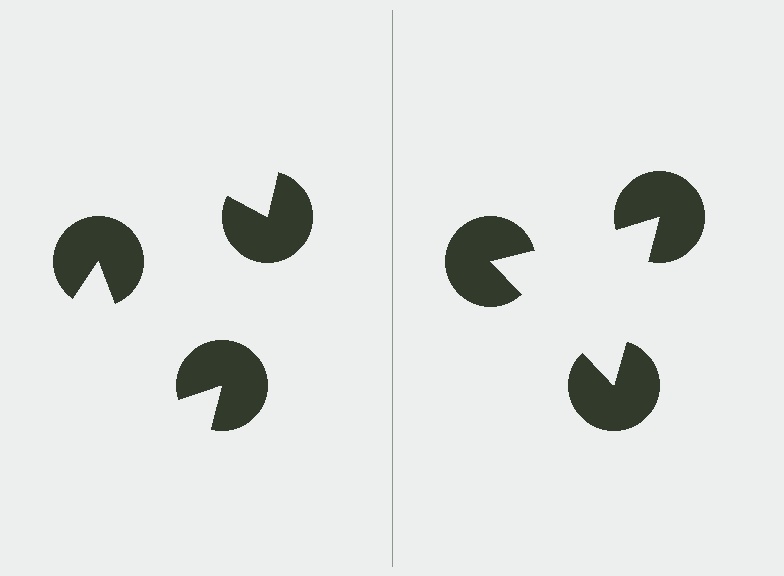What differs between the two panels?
The pac-man discs are positioned identically on both sides; only the wedge orientations differ. On the right they align to a triangle; on the left they are misaligned.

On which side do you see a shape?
An illusory triangle appears on the right side. On the left side the wedge cuts are rotated, so no coherent shape forms.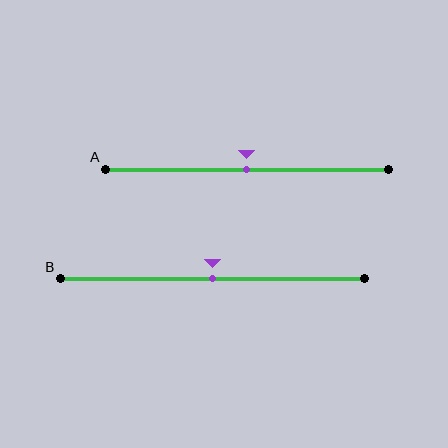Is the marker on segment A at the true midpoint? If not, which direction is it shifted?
Yes, the marker on segment A is at the true midpoint.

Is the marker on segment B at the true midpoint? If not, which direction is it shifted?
Yes, the marker on segment B is at the true midpoint.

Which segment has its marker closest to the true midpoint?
Segment A has its marker closest to the true midpoint.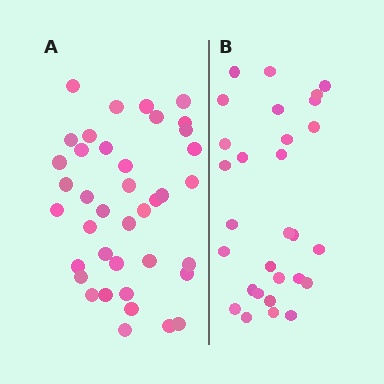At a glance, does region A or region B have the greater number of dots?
Region A (the left region) has more dots.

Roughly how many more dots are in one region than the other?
Region A has roughly 10 or so more dots than region B.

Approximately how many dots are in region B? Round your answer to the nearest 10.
About 30 dots. (The exact count is 29, which rounds to 30.)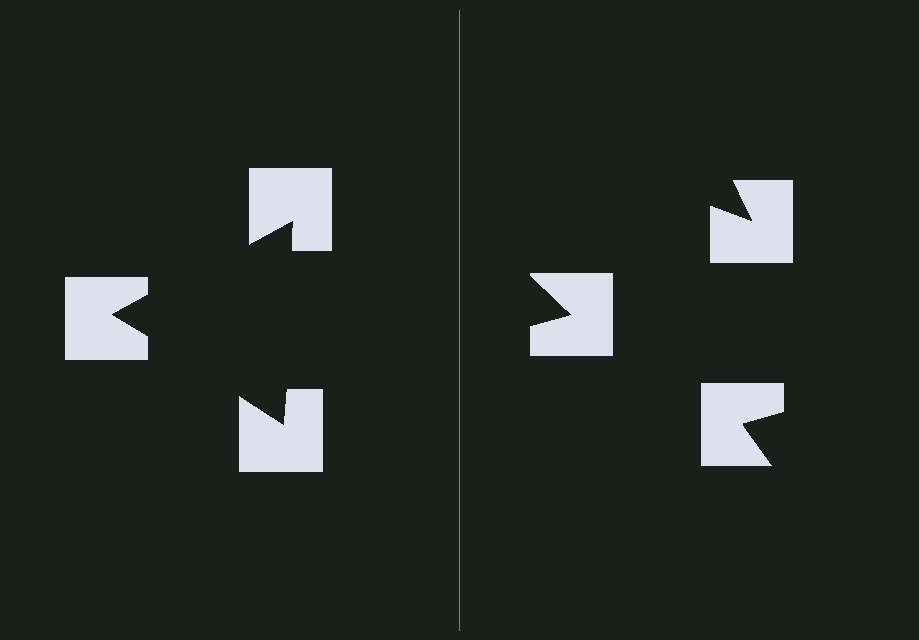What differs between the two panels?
The notched squares are positioned identically on both sides; only the wedge orientations differ. On the left they align to a triangle; on the right they are misaligned.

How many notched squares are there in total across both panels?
6 — 3 on each side.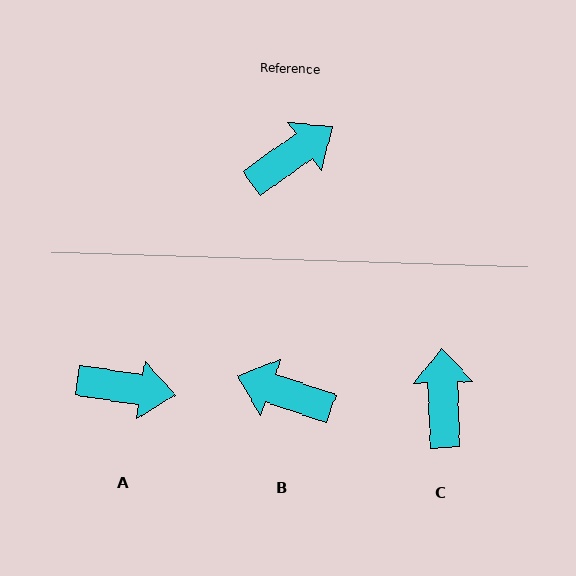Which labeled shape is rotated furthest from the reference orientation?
B, about 126 degrees away.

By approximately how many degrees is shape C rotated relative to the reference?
Approximately 57 degrees counter-clockwise.